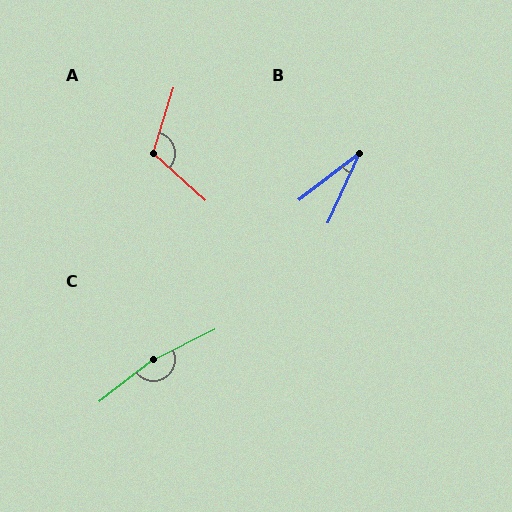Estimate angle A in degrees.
Approximately 115 degrees.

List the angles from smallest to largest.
B (28°), A (115°), C (168°).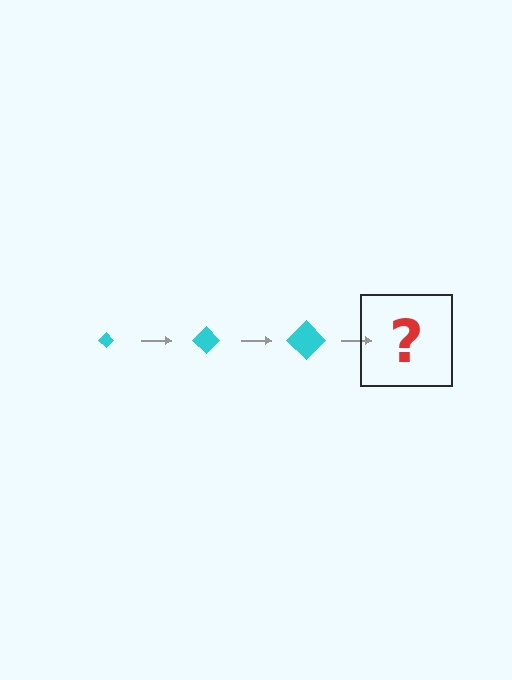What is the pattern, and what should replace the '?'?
The pattern is that the diamond gets progressively larger each step. The '?' should be a cyan diamond, larger than the previous one.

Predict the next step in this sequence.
The next step is a cyan diamond, larger than the previous one.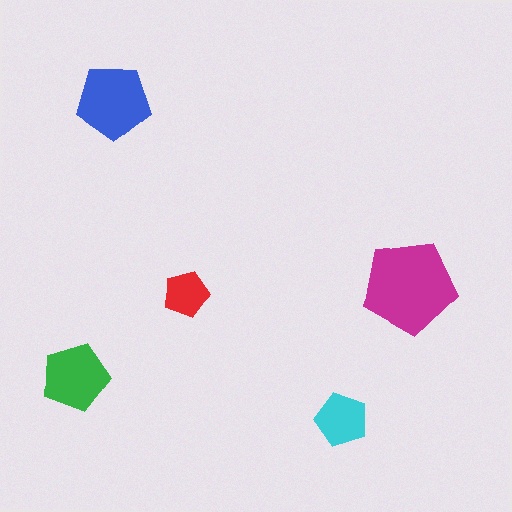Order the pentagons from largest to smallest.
the magenta one, the blue one, the green one, the cyan one, the red one.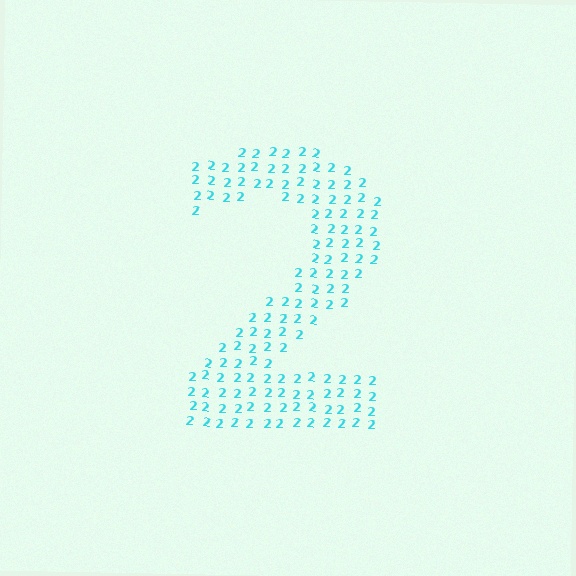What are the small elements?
The small elements are digit 2's.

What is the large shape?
The large shape is the digit 2.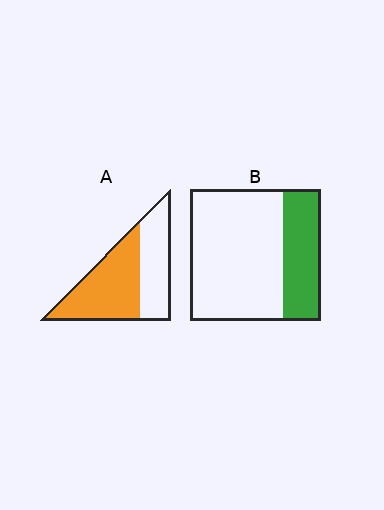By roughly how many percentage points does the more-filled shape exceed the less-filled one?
By roughly 30 percentage points (A over B).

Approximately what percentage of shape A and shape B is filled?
A is approximately 60% and B is approximately 30%.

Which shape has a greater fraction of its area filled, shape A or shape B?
Shape A.